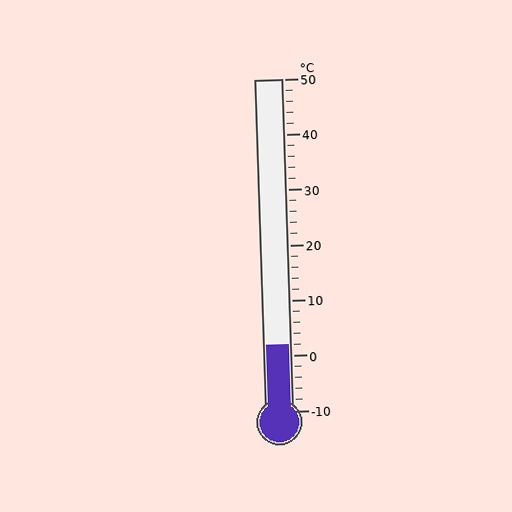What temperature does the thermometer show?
The thermometer shows approximately 2°C.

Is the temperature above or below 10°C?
The temperature is below 10°C.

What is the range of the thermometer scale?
The thermometer scale ranges from -10°C to 50°C.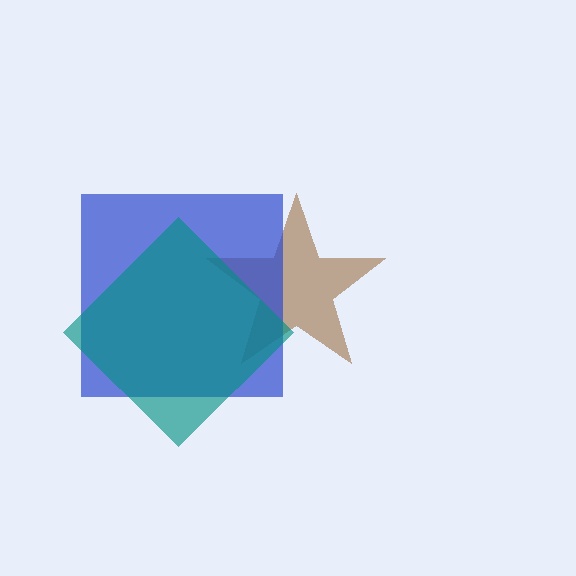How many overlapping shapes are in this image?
There are 3 overlapping shapes in the image.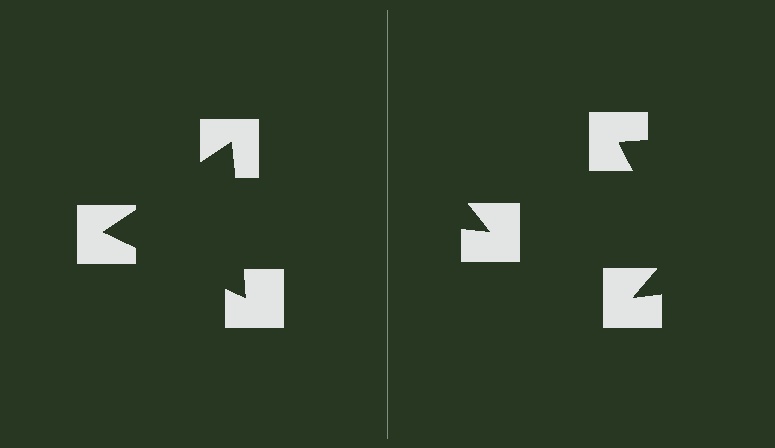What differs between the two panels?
The notched squares are positioned identically on both sides; only the wedge orientations differ. On the left they align to a triangle; on the right they are misaligned.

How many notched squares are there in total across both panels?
6 — 3 on each side.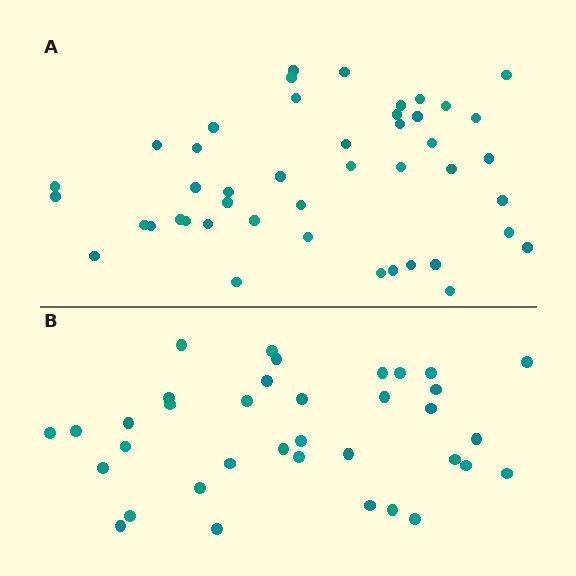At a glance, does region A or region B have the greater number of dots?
Region A (the top region) has more dots.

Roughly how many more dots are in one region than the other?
Region A has roughly 8 or so more dots than region B.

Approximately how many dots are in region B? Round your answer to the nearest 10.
About 40 dots. (The exact count is 36, which rounds to 40.)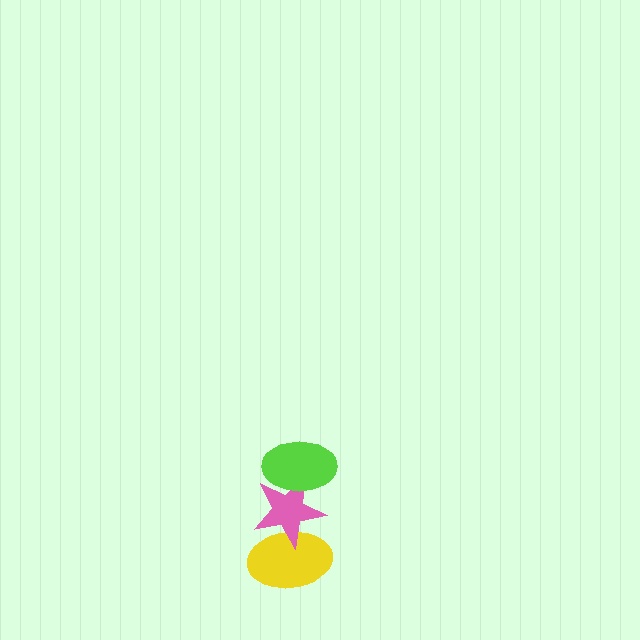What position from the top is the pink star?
The pink star is 2nd from the top.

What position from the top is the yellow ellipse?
The yellow ellipse is 3rd from the top.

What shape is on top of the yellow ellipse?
The pink star is on top of the yellow ellipse.